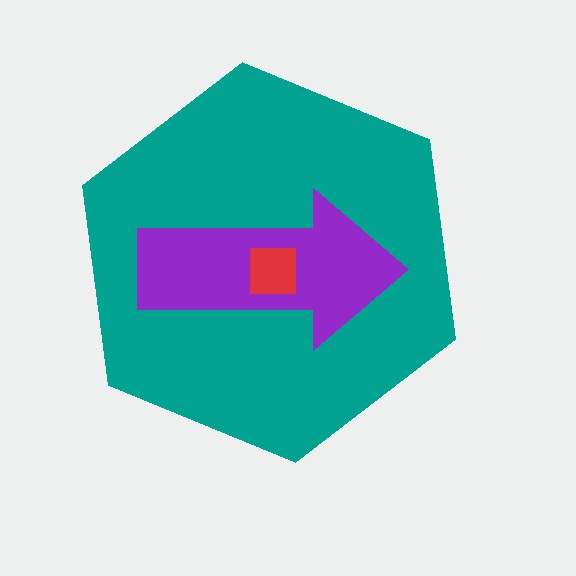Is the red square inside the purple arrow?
Yes.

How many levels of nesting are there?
3.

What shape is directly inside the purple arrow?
The red square.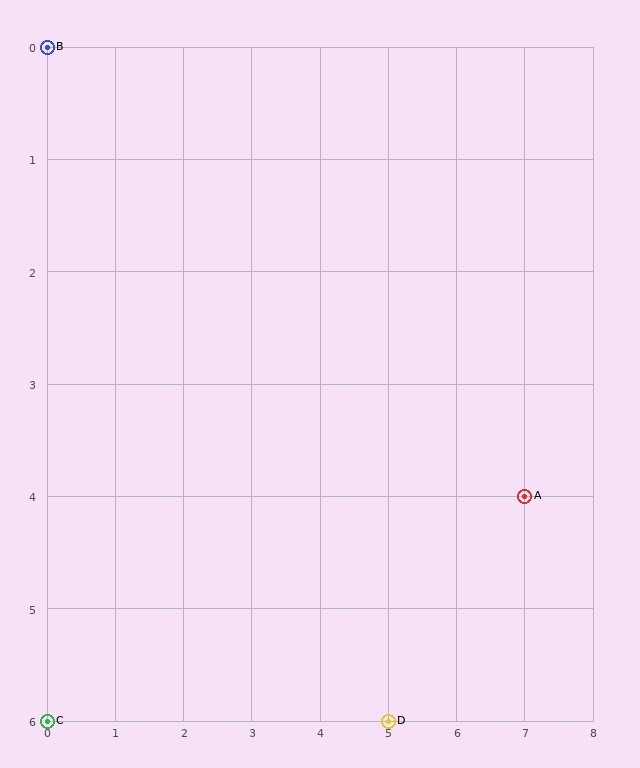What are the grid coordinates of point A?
Point A is at grid coordinates (7, 4).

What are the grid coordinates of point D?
Point D is at grid coordinates (5, 6).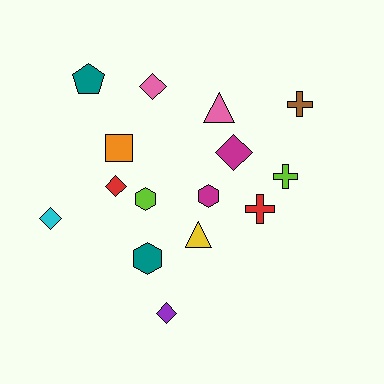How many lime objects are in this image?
There are 2 lime objects.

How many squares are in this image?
There is 1 square.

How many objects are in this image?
There are 15 objects.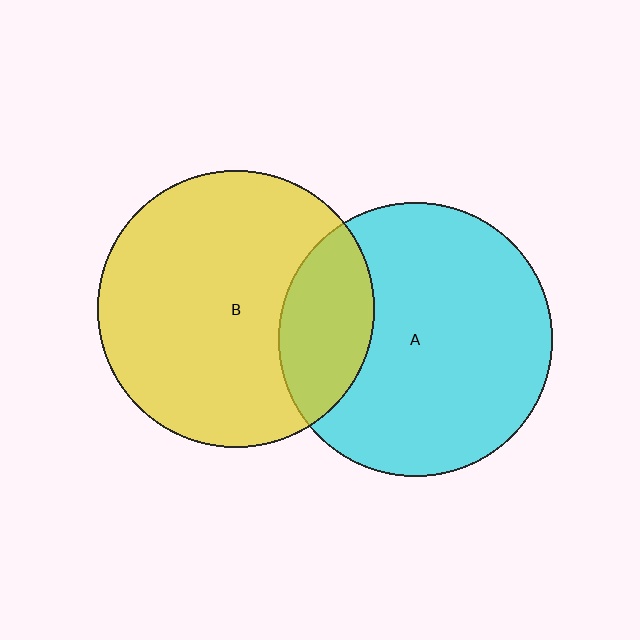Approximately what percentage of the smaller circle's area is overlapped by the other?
Approximately 25%.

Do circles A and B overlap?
Yes.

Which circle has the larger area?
Circle B (yellow).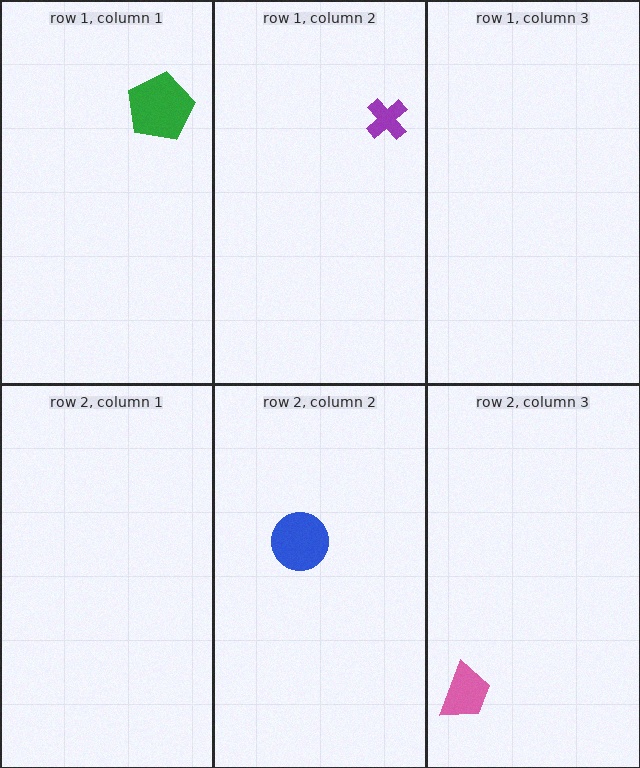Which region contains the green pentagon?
The row 1, column 1 region.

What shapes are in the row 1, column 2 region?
The purple cross.